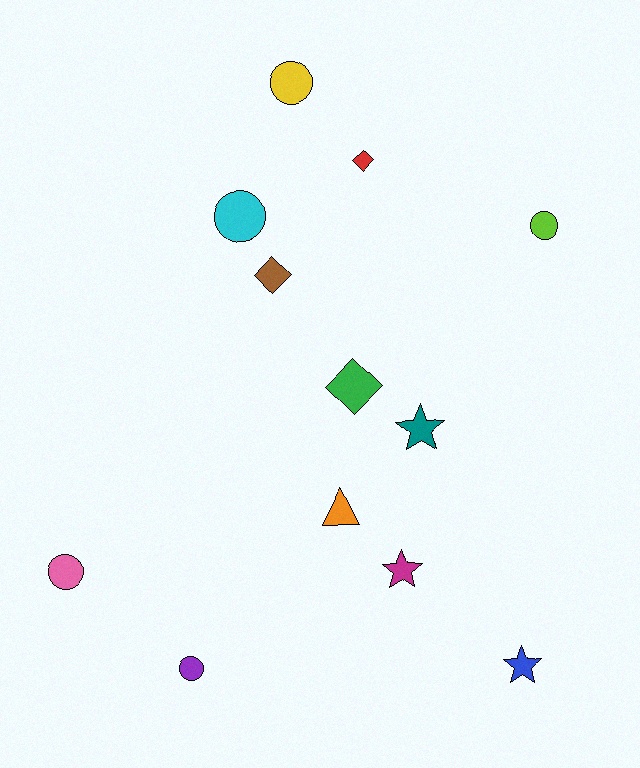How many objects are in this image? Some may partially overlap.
There are 12 objects.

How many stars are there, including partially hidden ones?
There are 3 stars.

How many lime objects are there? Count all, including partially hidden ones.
There is 1 lime object.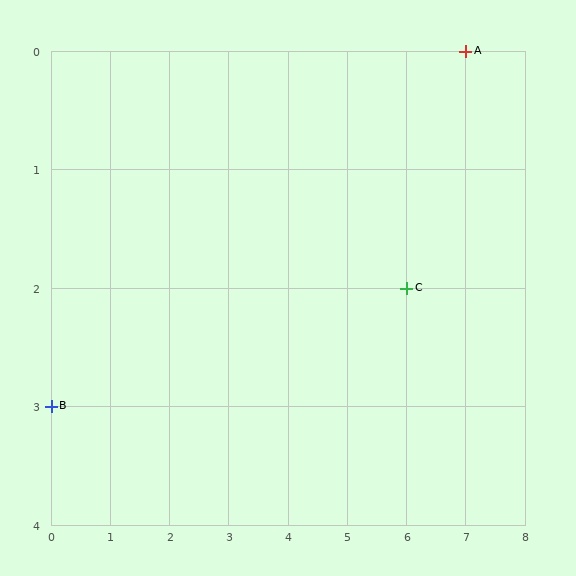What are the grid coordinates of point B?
Point B is at grid coordinates (0, 3).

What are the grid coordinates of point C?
Point C is at grid coordinates (6, 2).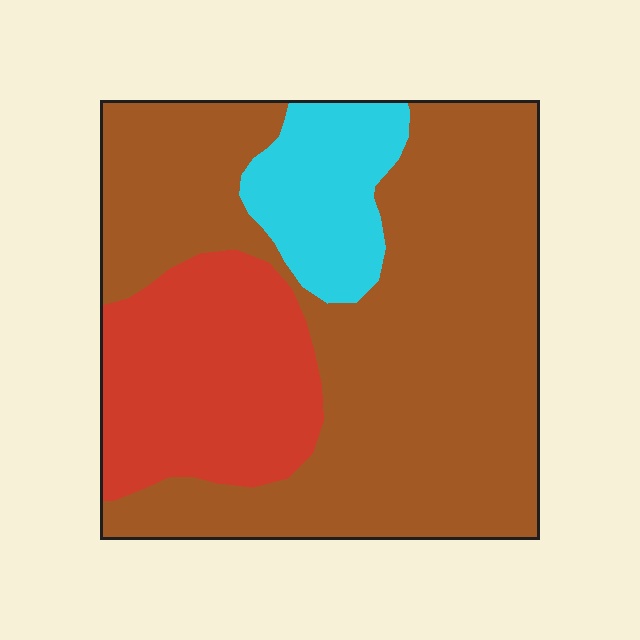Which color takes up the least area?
Cyan, at roughly 10%.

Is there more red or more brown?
Brown.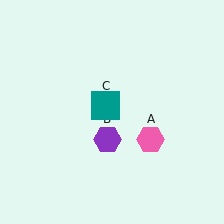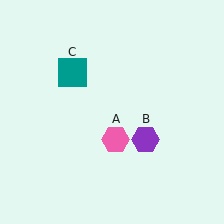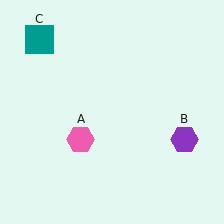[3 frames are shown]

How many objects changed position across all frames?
3 objects changed position: pink hexagon (object A), purple hexagon (object B), teal square (object C).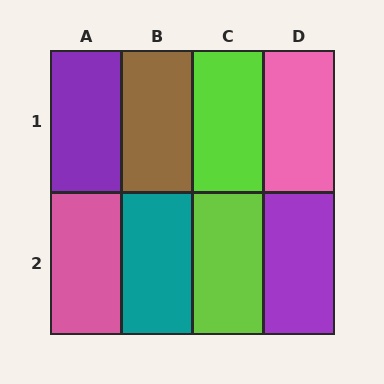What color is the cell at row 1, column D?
Pink.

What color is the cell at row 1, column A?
Purple.